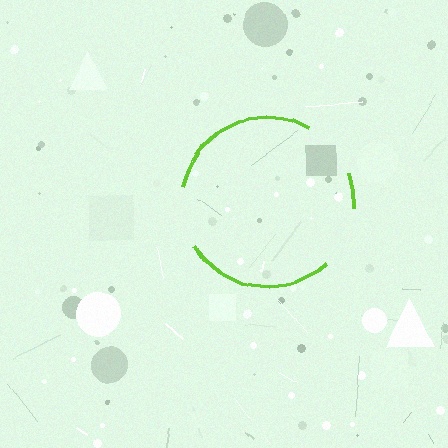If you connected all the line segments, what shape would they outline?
They would outline a circle.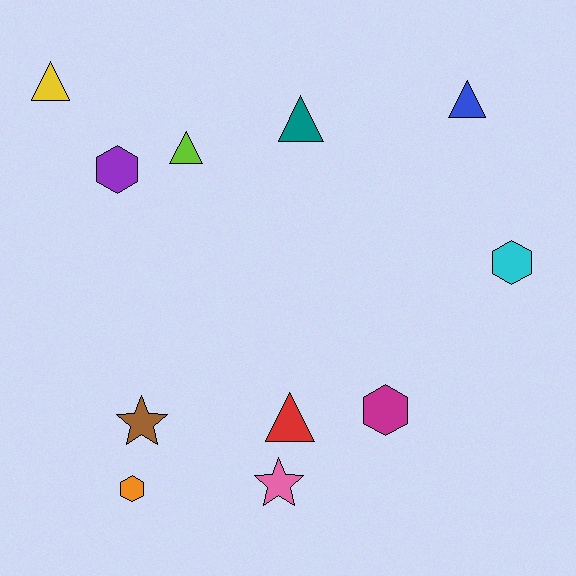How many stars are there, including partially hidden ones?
There are 2 stars.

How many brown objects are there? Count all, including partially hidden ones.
There is 1 brown object.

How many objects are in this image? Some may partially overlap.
There are 11 objects.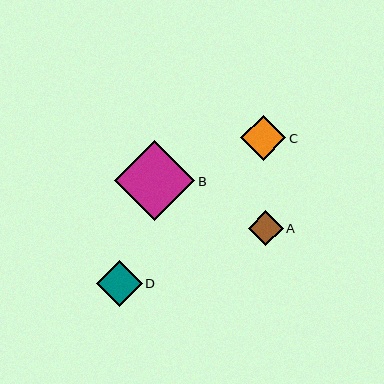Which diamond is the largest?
Diamond B is the largest with a size of approximately 80 pixels.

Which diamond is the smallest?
Diamond A is the smallest with a size of approximately 34 pixels.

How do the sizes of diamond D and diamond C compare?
Diamond D and diamond C are approximately the same size.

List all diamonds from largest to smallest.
From largest to smallest: B, D, C, A.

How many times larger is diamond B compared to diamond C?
Diamond B is approximately 1.8 times the size of diamond C.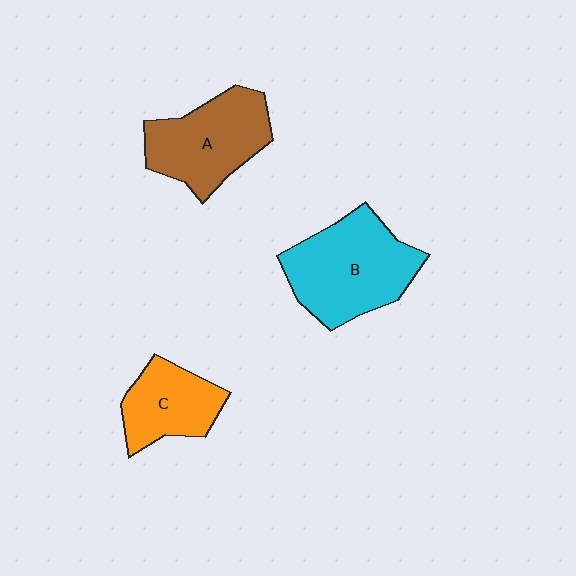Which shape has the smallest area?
Shape C (orange).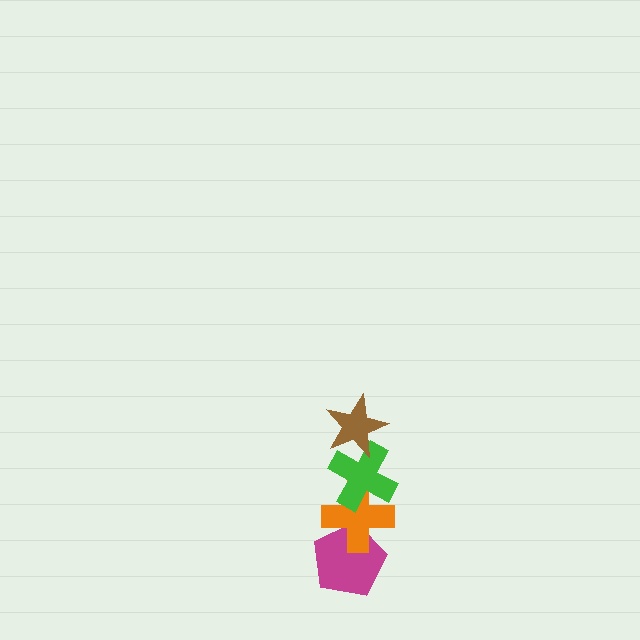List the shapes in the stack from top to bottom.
From top to bottom: the brown star, the green cross, the orange cross, the magenta pentagon.